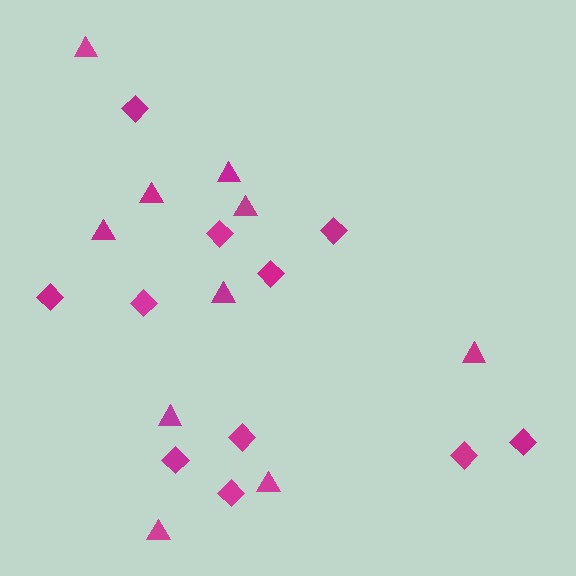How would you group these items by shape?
There are 2 groups: one group of diamonds (11) and one group of triangles (10).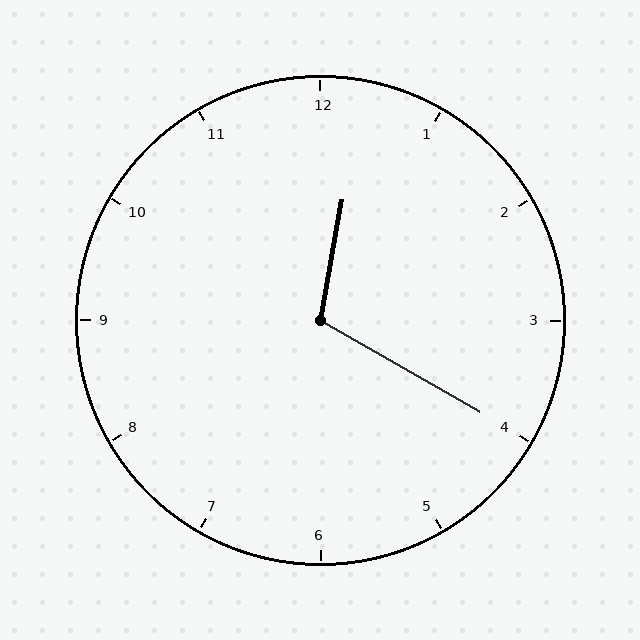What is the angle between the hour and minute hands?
Approximately 110 degrees.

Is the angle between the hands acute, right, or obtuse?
It is obtuse.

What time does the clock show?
12:20.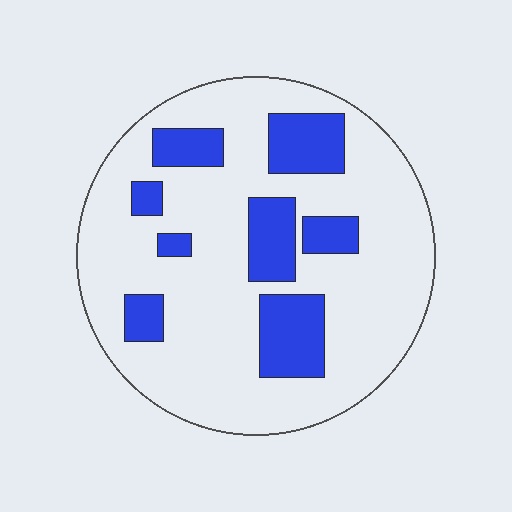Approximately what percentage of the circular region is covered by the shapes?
Approximately 25%.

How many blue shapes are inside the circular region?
8.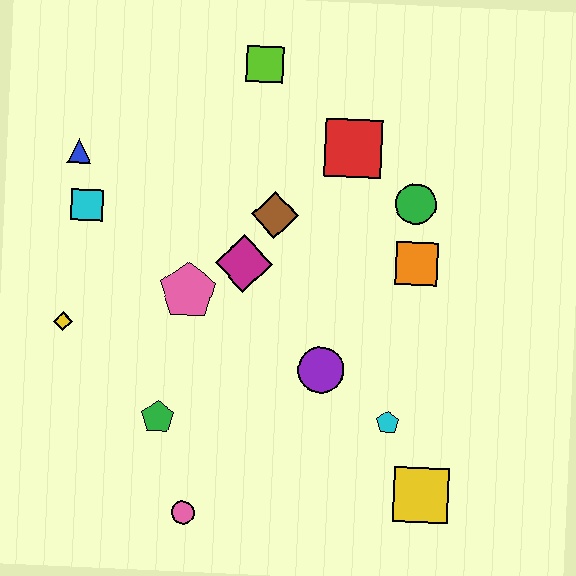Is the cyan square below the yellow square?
No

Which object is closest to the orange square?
The green circle is closest to the orange square.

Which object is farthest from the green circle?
The pink circle is farthest from the green circle.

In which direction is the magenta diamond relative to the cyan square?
The magenta diamond is to the right of the cyan square.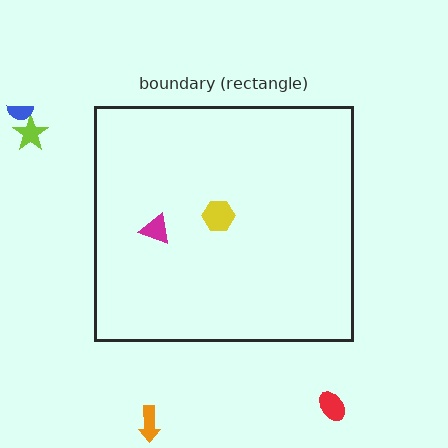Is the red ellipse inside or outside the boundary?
Outside.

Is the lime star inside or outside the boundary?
Outside.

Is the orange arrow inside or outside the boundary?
Outside.